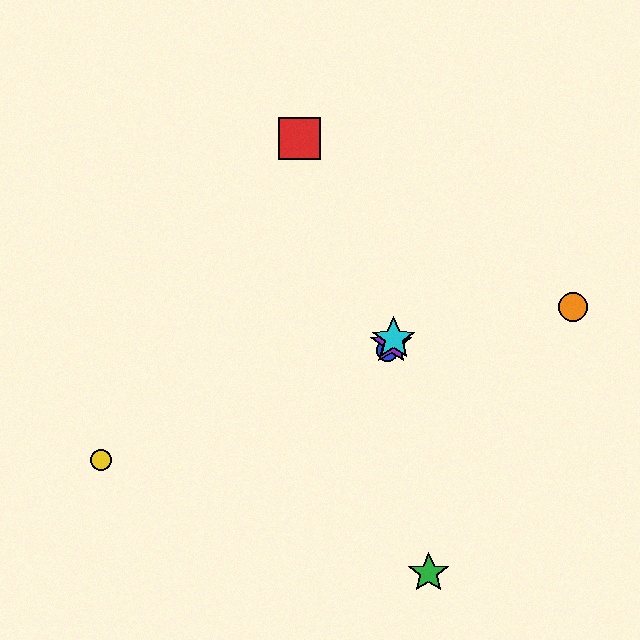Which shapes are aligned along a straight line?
The blue circle, the purple star, the cyan star are aligned along a straight line.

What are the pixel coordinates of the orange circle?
The orange circle is at (573, 307).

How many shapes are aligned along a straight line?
3 shapes (the blue circle, the purple star, the cyan star) are aligned along a straight line.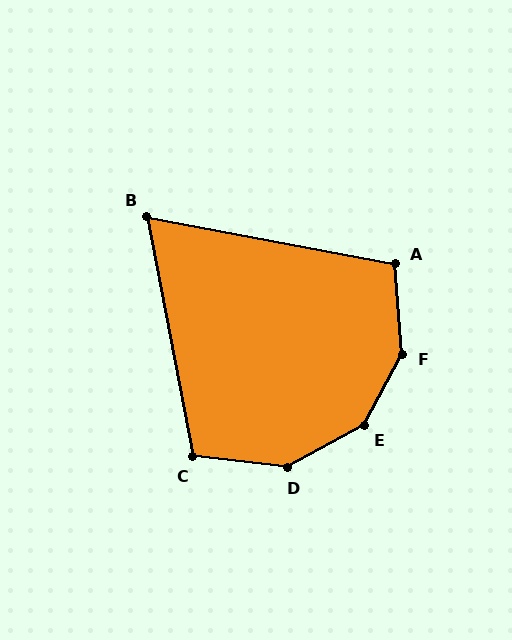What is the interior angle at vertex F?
Approximately 147 degrees (obtuse).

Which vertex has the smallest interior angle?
B, at approximately 69 degrees.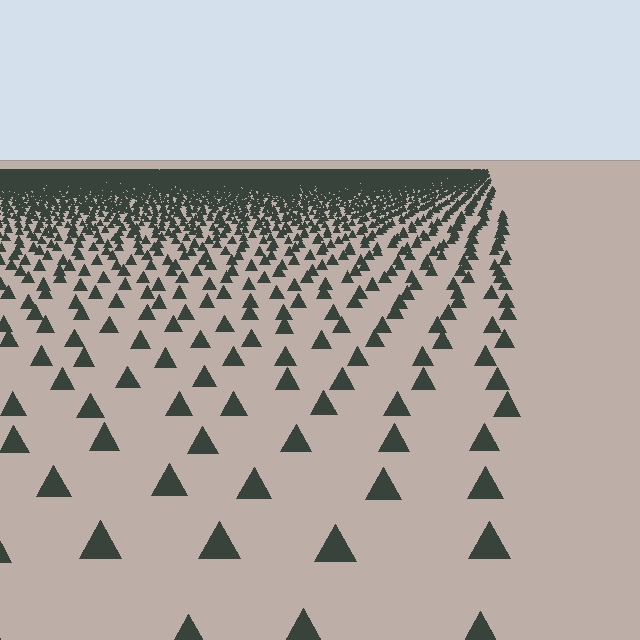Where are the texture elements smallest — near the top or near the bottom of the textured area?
Near the top.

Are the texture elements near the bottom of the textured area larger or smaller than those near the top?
Larger. Near the bottom, elements are closer to the viewer and appear at a bigger on-screen size.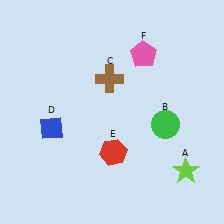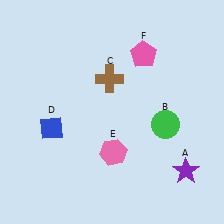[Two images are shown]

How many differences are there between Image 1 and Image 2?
There are 2 differences between the two images.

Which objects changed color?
A changed from lime to purple. E changed from red to pink.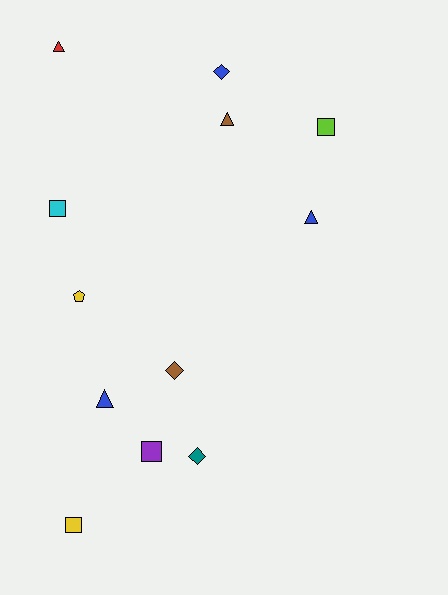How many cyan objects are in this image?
There is 1 cyan object.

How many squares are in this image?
There are 4 squares.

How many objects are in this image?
There are 12 objects.